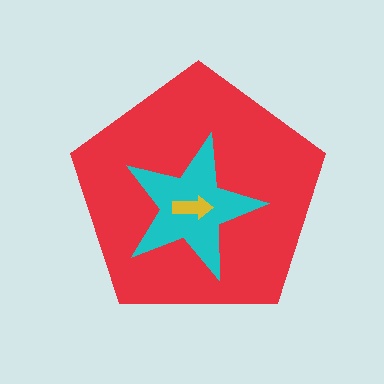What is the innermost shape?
The yellow arrow.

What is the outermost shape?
The red pentagon.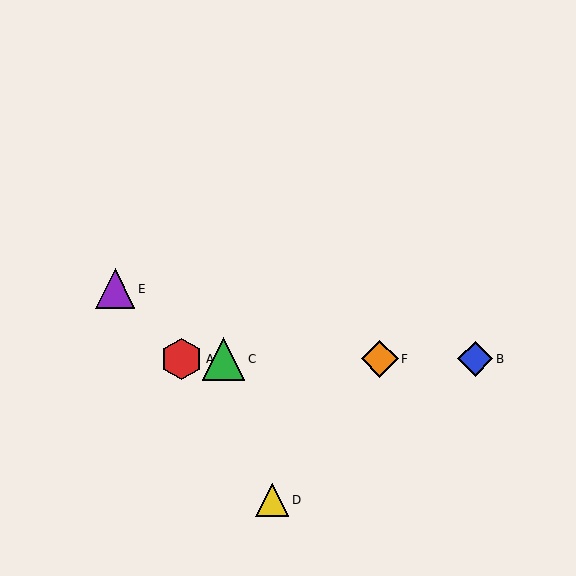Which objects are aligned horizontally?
Objects A, B, C, F are aligned horizontally.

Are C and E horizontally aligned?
No, C is at y≈359 and E is at y≈289.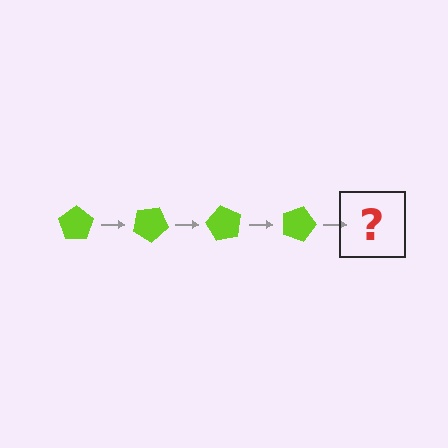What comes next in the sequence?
The next element should be a lime pentagon rotated 120 degrees.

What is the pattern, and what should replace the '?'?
The pattern is that the pentagon rotates 30 degrees each step. The '?' should be a lime pentagon rotated 120 degrees.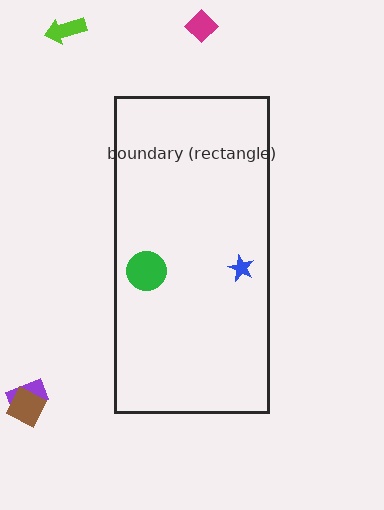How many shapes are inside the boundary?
2 inside, 4 outside.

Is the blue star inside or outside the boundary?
Inside.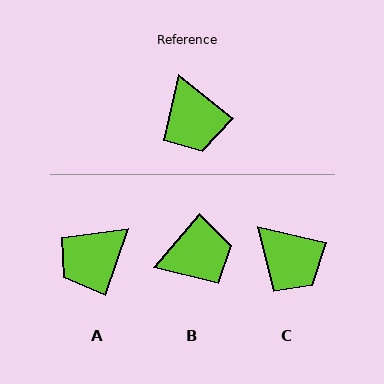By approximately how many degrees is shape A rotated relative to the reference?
Approximately 70 degrees clockwise.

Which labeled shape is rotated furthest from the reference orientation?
B, about 88 degrees away.